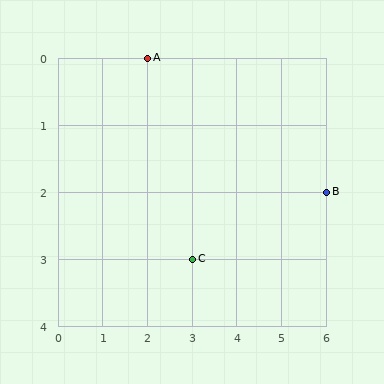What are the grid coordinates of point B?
Point B is at grid coordinates (6, 2).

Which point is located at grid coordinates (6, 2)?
Point B is at (6, 2).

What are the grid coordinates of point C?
Point C is at grid coordinates (3, 3).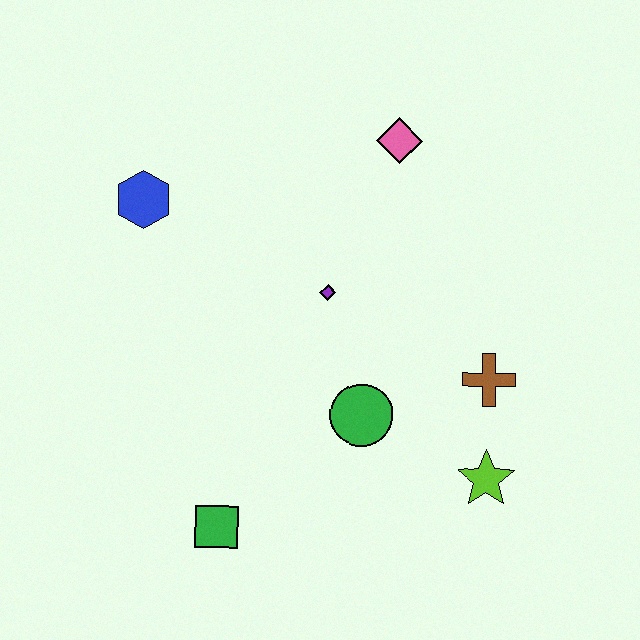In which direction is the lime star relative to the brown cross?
The lime star is below the brown cross.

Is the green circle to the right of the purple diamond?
Yes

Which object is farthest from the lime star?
The blue hexagon is farthest from the lime star.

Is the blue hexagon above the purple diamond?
Yes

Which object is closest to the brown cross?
The lime star is closest to the brown cross.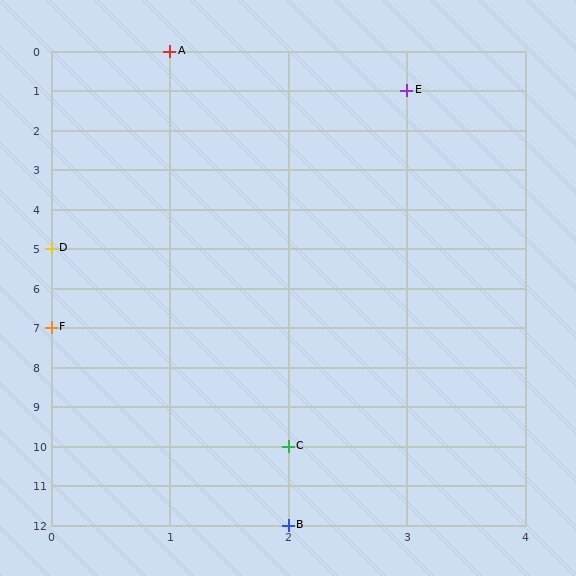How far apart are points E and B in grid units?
Points E and B are 1 column and 11 rows apart (about 11.0 grid units diagonally).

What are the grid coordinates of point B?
Point B is at grid coordinates (2, 12).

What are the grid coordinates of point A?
Point A is at grid coordinates (1, 0).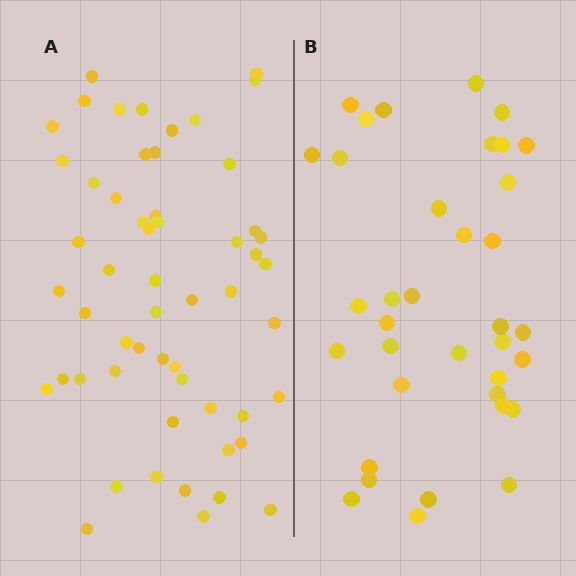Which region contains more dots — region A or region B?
Region A (the left region) has more dots.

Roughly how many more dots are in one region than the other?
Region A has approximately 20 more dots than region B.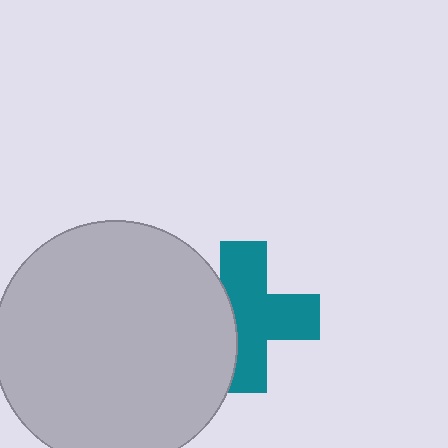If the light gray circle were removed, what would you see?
You would see the complete teal cross.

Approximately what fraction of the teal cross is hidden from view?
Roughly 33% of the teal cross is hidden behind the light gray circle.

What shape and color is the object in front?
The object in front is a light gray circle.